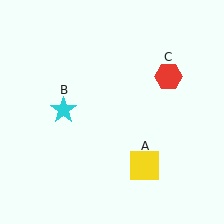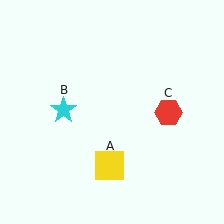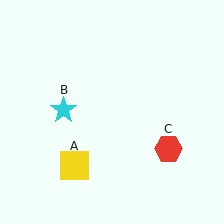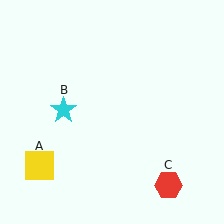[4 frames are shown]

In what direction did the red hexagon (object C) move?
The red hexagon (object C) moved down.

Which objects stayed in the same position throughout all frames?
Cyan star (object B) remained stationary.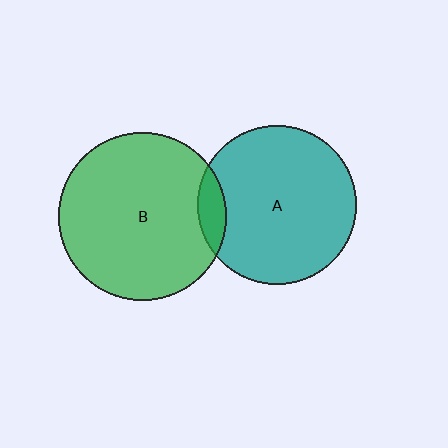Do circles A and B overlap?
Yes.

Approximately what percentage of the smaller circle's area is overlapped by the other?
Approximately 10%.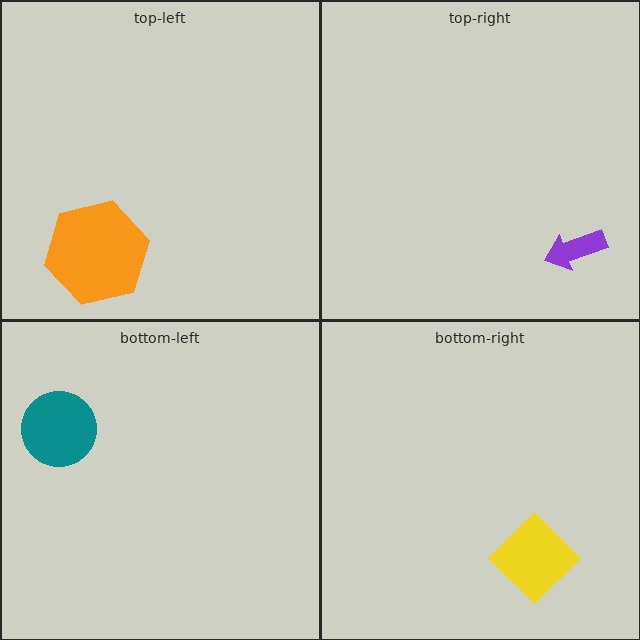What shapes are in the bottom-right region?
The yellow diamond.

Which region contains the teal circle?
The bottom-left region.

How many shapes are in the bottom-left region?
1.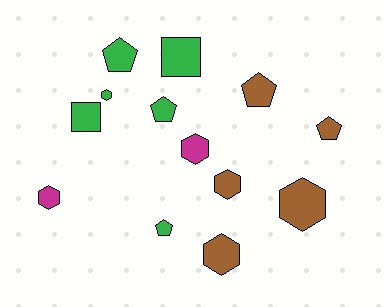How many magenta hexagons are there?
There are 2 magenta hexagons.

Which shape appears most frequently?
Hexagon, with 6 objects.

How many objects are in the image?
There are 13 objects.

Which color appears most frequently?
Green, with 6 objects.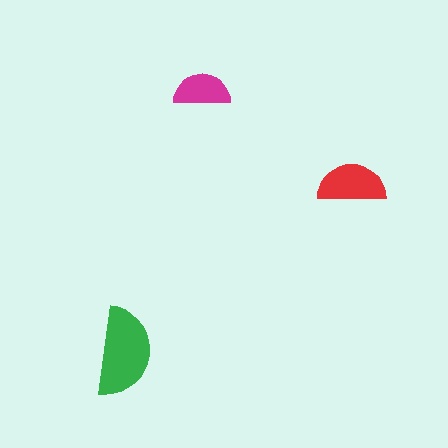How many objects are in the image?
There are 3 objects in the image.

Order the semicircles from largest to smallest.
the green one, the red one, the magenta one.